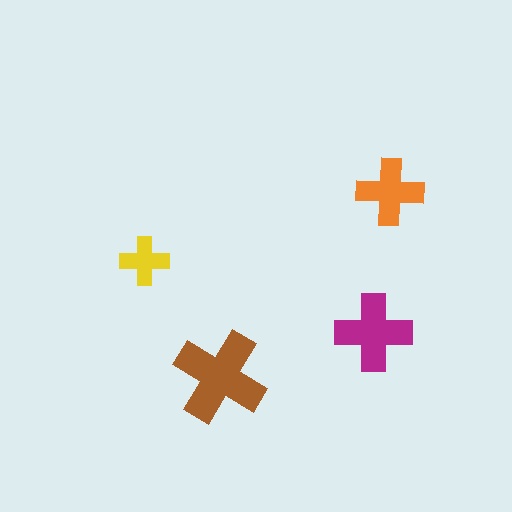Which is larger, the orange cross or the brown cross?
The brown one.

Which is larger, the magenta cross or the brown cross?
The brown one.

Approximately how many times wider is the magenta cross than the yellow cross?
About 1.5 times wider.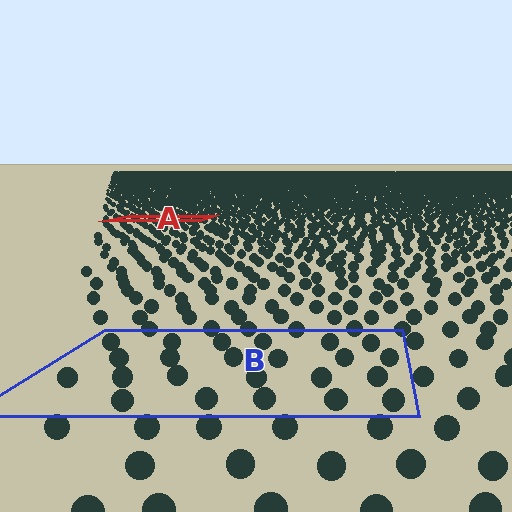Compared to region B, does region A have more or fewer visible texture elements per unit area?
Region A has more texture elements per unit area — they are packed more densely because it is farther away.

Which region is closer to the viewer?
Region B is closer. The texture elements there are larger and more spread out.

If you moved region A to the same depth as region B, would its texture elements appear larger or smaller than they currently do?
They would appear larger. At a closer depth, the same texture elements are projected at a bigger on-screen size.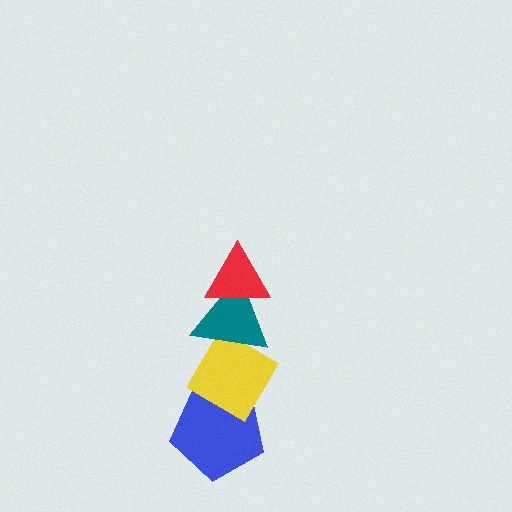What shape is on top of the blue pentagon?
The yellow diamond is on top of the blue pentagon.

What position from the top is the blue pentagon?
The blue pentagon is 4th from the top.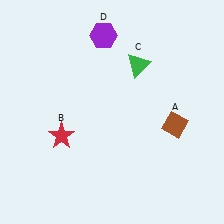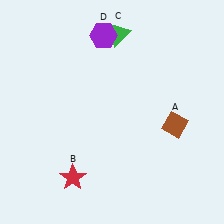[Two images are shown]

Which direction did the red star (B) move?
The red star (B) moved down.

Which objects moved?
The objects that moved are: the red star (B), the green triangle (C).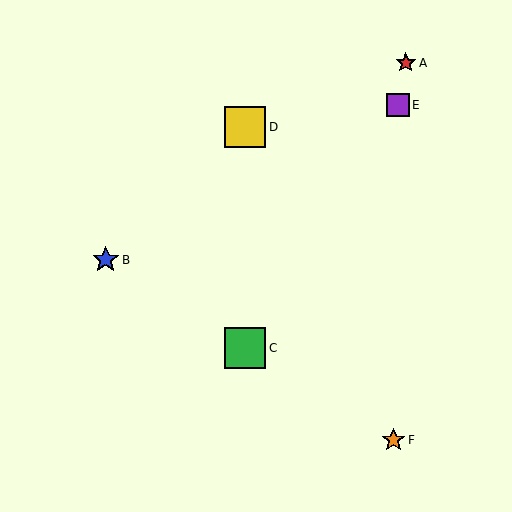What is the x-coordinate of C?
Object C is at x≈245.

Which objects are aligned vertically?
Objects C, D are aligned vertically.